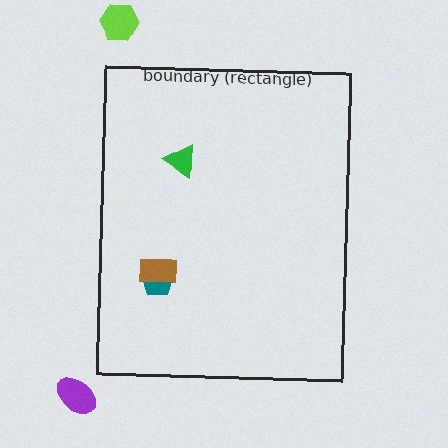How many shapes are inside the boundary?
3 inside, 2 outside.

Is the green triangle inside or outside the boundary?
Inside.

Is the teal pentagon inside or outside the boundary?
Inside.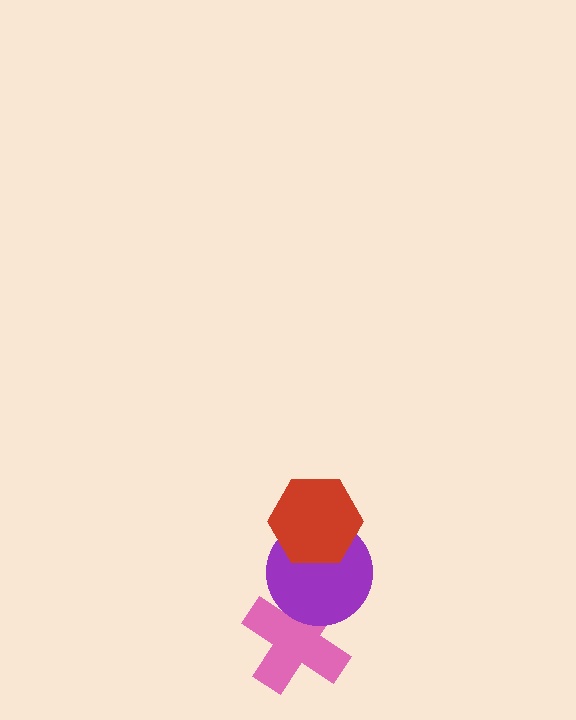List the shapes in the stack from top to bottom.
From top to bottom: the red hexagon, the purple circle, the pink cross.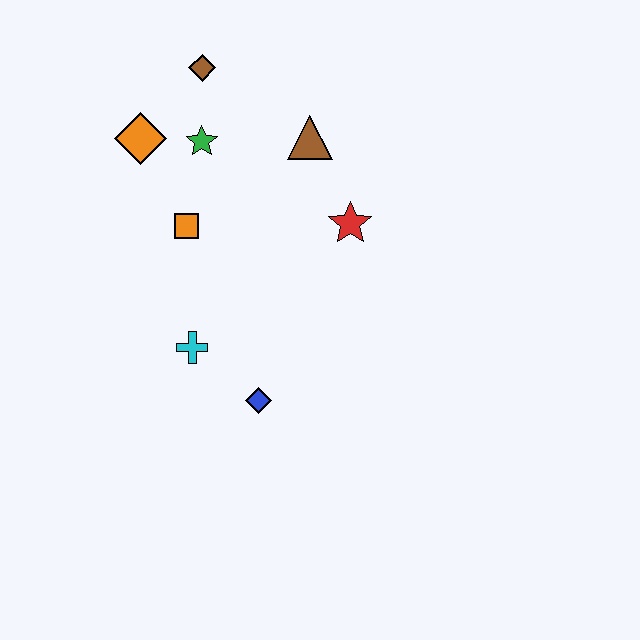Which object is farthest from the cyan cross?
The brown diamond is farthest from the cyan cross.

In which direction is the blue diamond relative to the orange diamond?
The blue diamond is below the orange diamond.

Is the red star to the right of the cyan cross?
Yes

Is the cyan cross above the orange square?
No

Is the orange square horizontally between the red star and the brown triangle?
No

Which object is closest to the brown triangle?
The red star is closest to the brown triangle.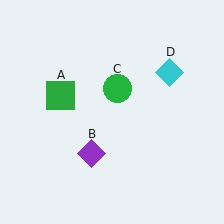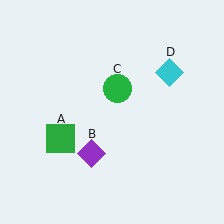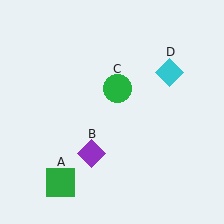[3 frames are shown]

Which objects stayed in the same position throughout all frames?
Purple diamond (object B) and green circle (object C) and cyan diamond (object D) remained stationary.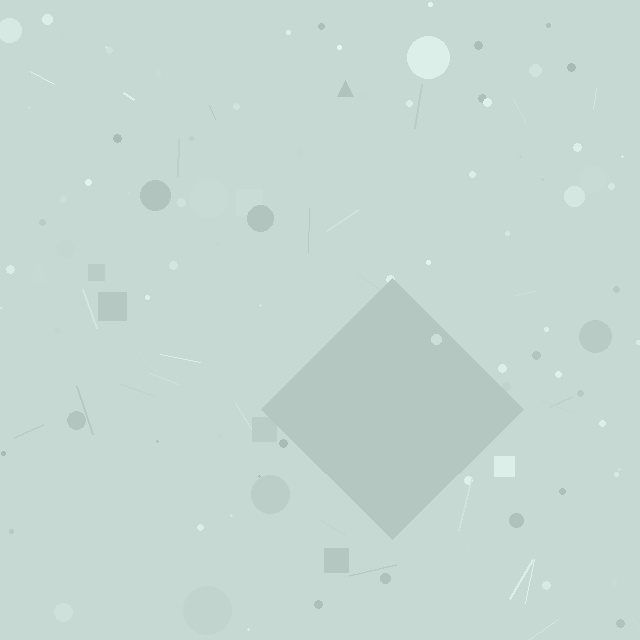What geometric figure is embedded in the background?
A diamond is embedded in the background.